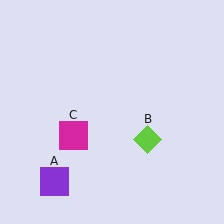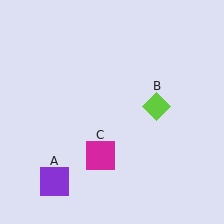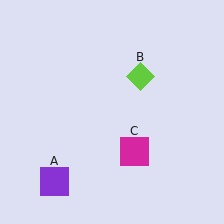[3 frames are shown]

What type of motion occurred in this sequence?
The lime diamond (object B), magenta square (object C) rotated counterclockwise around the center of the scene.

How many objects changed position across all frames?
2 objects changed position: lime diamond (object B), magenta square (object C).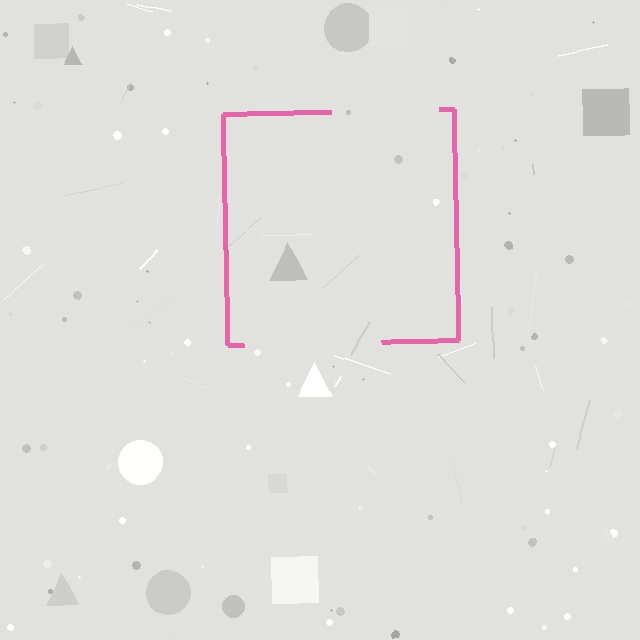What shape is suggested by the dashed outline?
The dashed outline suggests a square.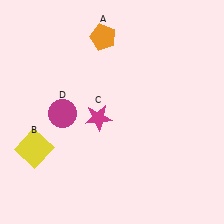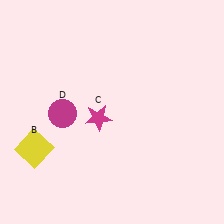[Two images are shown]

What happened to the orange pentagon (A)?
The orange pentagon (A) was removed in Image 2. It was in the top-left area of Image 1.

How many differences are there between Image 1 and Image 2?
There is 1 difference between the two images.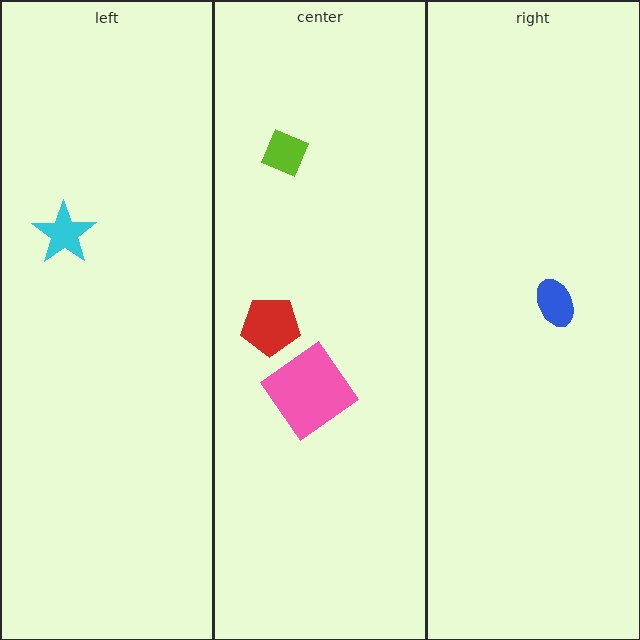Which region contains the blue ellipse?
The right region.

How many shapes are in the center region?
3.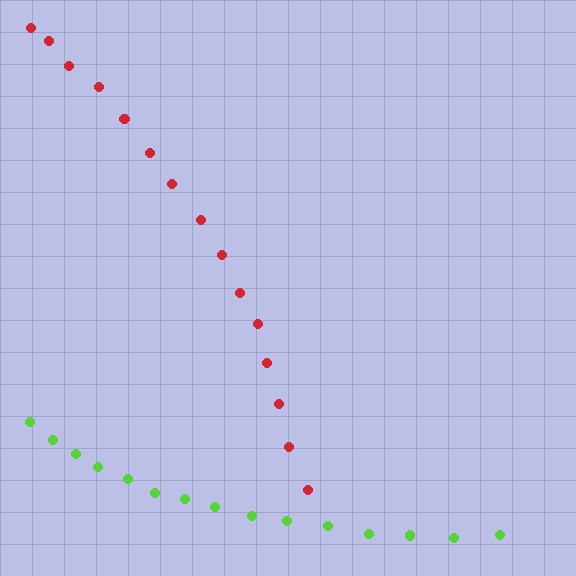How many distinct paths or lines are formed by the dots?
There are 2 distinct paths.